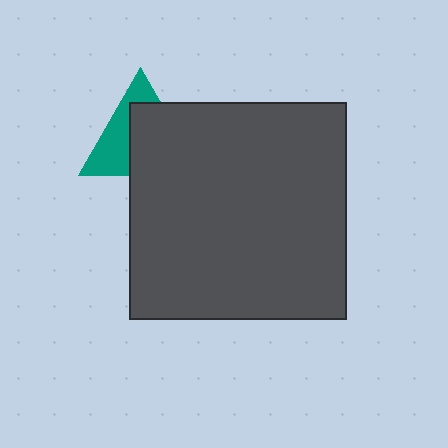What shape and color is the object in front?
The object in front is a dark gray square.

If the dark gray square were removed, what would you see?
You would see the complete teal triangle.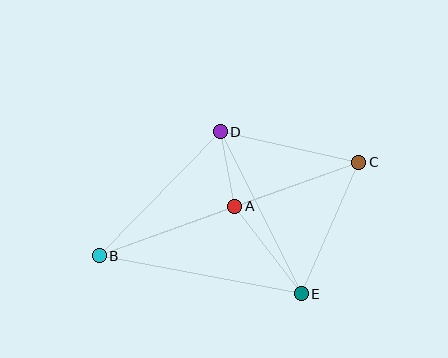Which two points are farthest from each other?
Points B and C are farthest from each other.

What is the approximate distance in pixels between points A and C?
The distance between A and C is approximately 132 pixels.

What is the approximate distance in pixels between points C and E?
The distance between C and E is approximately 144 pixels.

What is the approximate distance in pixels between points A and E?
The distance between A and E is approximately 110 pixels.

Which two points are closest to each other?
Points A and D are closest to each other.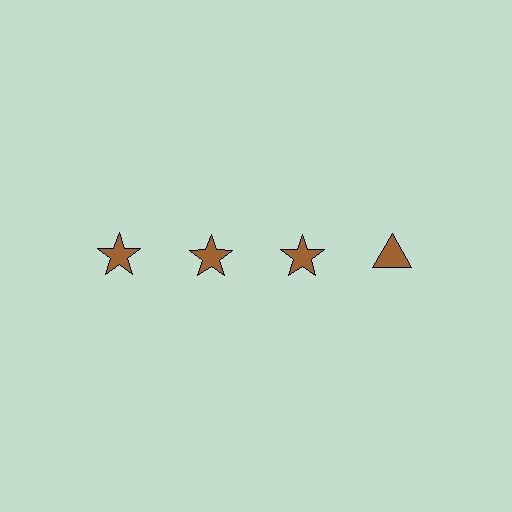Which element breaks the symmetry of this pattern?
The brown triangle in the top row, second from right column breaks the symmetry. All other shapes are brown stars.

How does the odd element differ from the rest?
It has a different shape: triangle instead of star.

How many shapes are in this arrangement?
There are 4 shapes arranged in a grid pattern.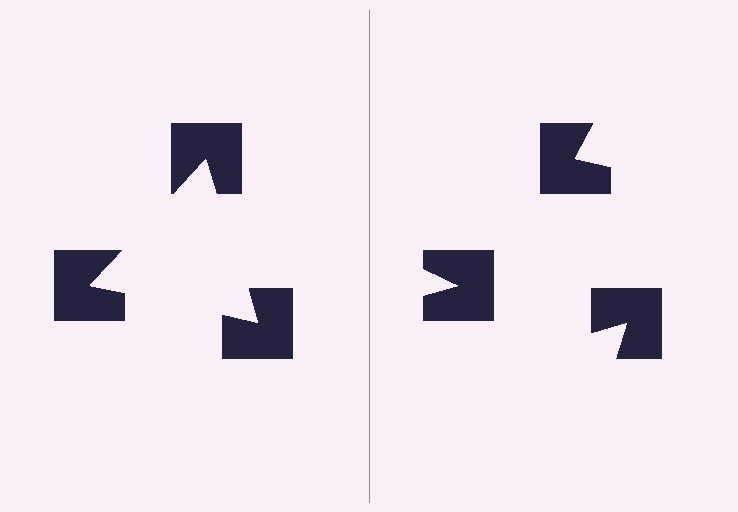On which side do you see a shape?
An illusory triangle appears on the left side. On the right side the wedge cuts are rotated, so no coherent shape forms.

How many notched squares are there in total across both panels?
6 — 3 on each side.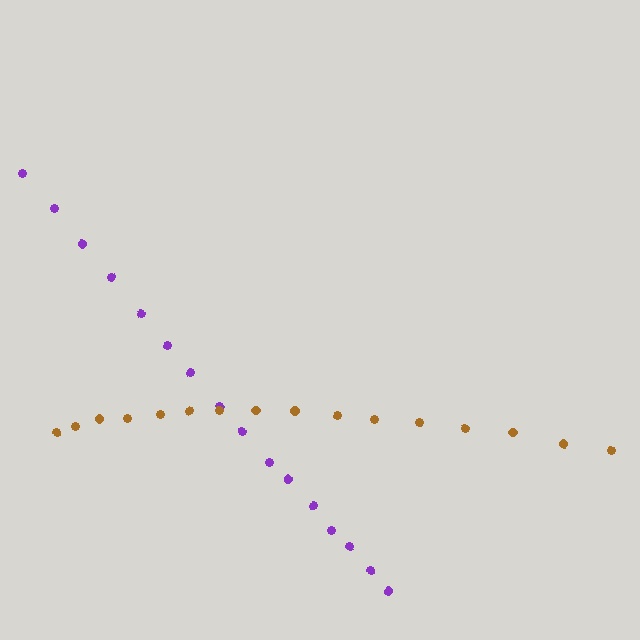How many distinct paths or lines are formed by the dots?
There are 2 distinct paths.